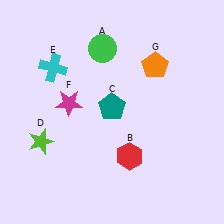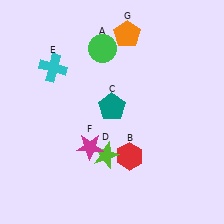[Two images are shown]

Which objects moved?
The objects that moved are: the lime star (D), the magenta star (F), the orange pentagon (G).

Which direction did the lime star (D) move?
The lime star (D) moved right.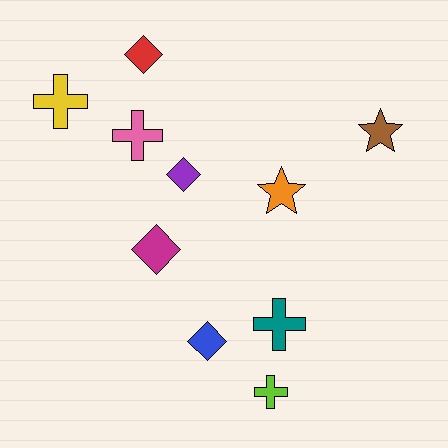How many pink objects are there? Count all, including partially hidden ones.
There is 1 pink object.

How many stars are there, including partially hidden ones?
There are 2 stars.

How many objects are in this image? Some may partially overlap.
There are 10 objects.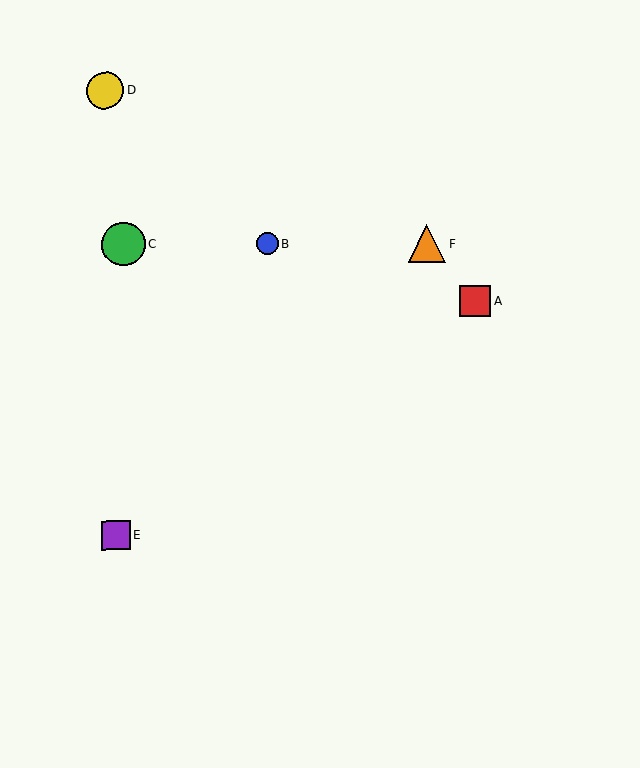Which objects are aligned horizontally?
Objects B, C, F are aligned horizontally.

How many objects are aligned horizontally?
3 objects (B, C, F) are aligned horizontally.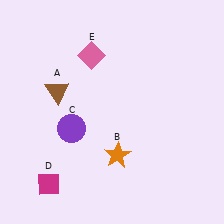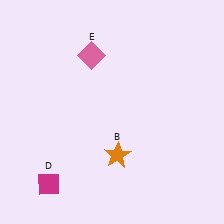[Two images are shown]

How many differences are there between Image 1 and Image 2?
There are 2 differences between the two images.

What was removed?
The purple circle (C), the brown triangle (A) were removed in Image 2.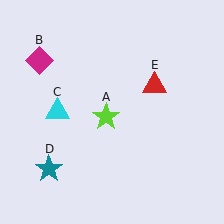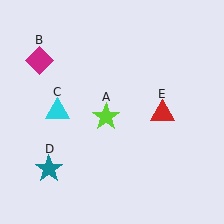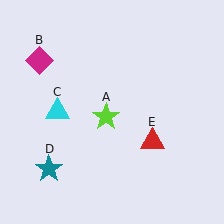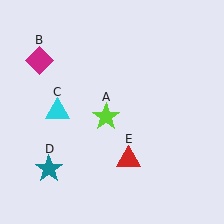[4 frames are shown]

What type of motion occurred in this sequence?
The red triangle (object E) rotated clockwise around the center of the scene.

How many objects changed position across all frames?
1 object changed position: red triangle (object E).